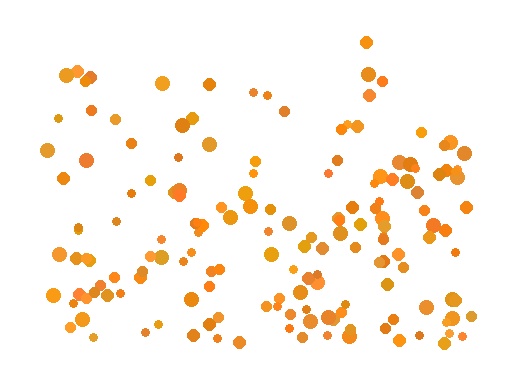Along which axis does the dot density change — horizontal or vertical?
Vertical.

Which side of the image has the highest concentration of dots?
The bottom.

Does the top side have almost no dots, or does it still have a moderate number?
Still a moderate number, just noticeably fewer than the bottom.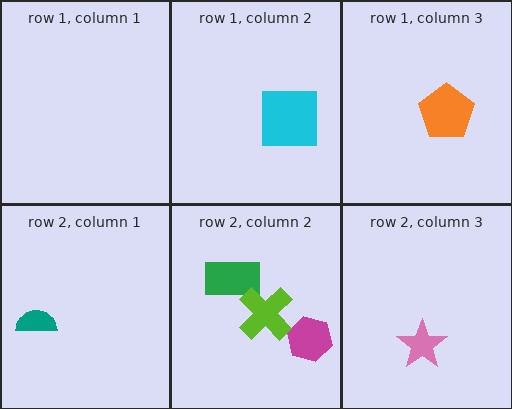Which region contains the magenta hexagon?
The row 2, column 2 region.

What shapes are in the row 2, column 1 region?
The teal semicircle.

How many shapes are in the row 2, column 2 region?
3.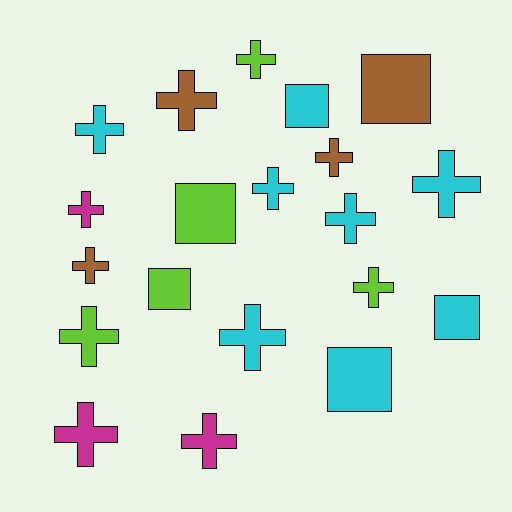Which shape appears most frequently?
Cross, with 14 objects.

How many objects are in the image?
There are 20 objects.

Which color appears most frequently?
Cyan, with 8 objects.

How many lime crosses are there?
There are 3 lime crosses.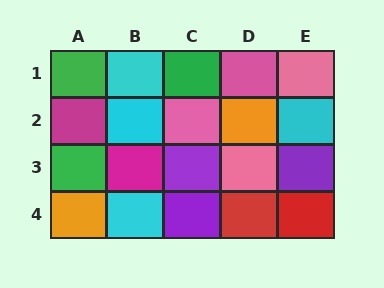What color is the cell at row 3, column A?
Green.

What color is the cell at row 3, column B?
Magenta.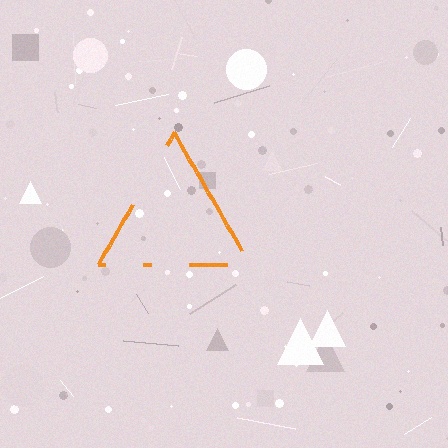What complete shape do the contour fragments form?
The contour fragments form a triangle.